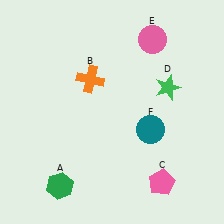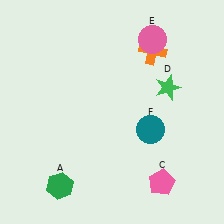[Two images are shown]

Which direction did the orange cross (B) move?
The orange cross (B) moved right.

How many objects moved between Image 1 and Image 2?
1 object moved between the two images.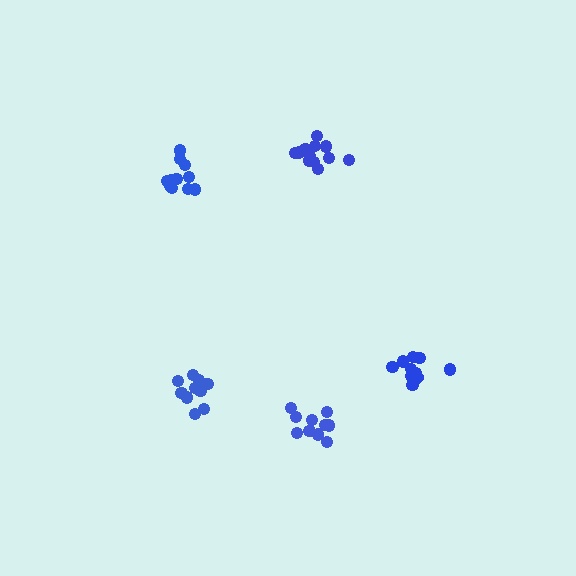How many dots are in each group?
Group 1: 11 dots, Group 2: 12 dots, Group 3: 11 dots, Group 4: 10 dots, Group 5: 10 dots (54 total).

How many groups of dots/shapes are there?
There are 5 groups.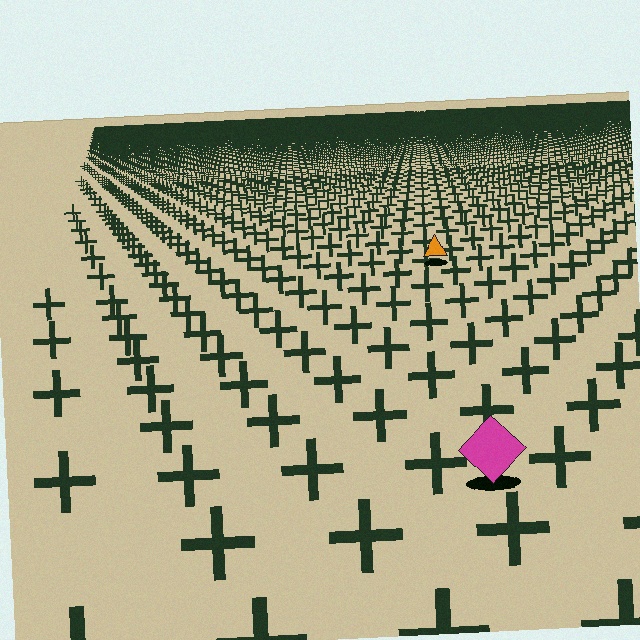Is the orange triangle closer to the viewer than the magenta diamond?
No. The magenta diamond is closer — you can tell from the texture gradient: the ground texture is coarser near it.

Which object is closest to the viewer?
The magenta diamond is closest. The texture marks near it are larger and more spread out.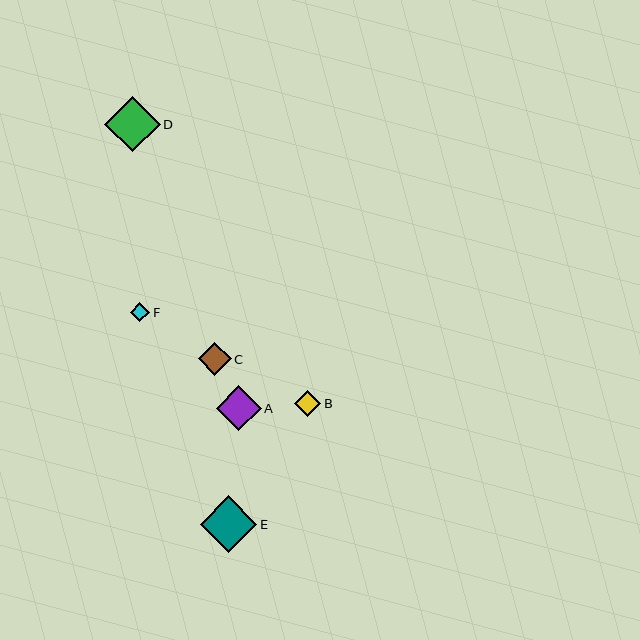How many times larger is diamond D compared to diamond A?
Diamond D is approximately 1.2 times the size of diamond A.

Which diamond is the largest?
Diamond E is the largest with a size of approximately 56 pixels.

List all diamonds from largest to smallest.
From largest to smallest: E, D, A, C, B, F.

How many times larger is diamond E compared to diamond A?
Diamond E is approximately 1.3 times the size of diamond A.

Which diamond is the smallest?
Diamond F is the smallest with a size of approximately 20 pixels.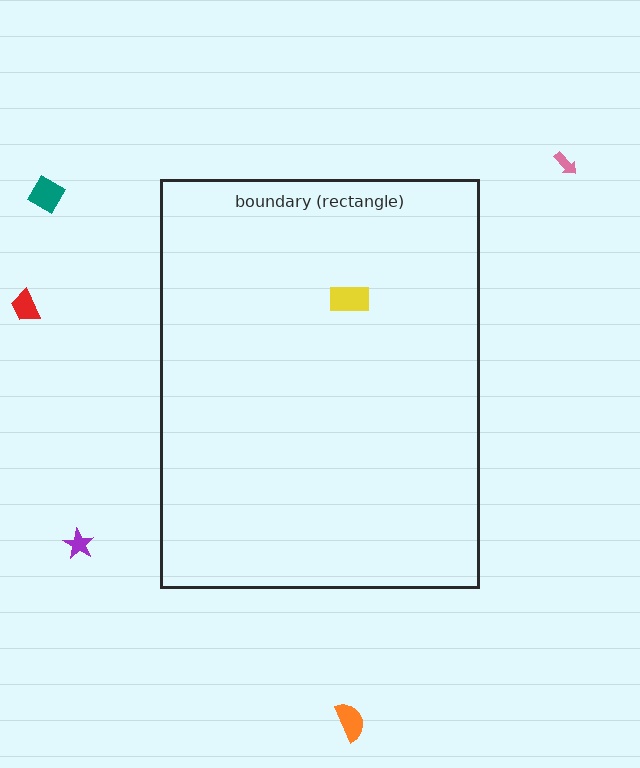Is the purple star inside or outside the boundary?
Outside.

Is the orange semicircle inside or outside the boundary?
Outside.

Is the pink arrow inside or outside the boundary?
Outside.